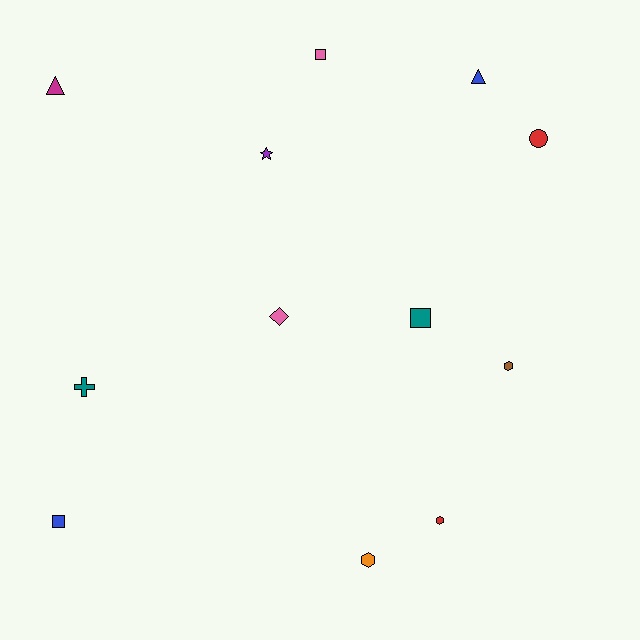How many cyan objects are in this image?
There are no cyan objects.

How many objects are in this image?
There are 12 objects.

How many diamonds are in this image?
There is 1 diamond.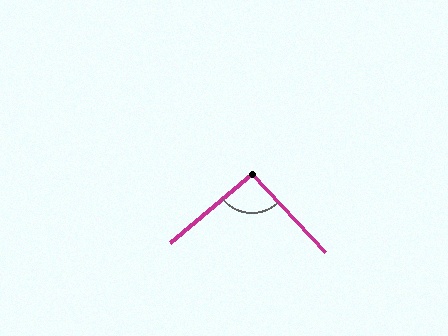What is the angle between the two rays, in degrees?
Approximately 93 degrees.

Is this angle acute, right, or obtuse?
It is approximately a right angle.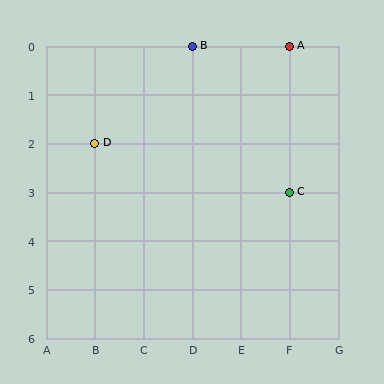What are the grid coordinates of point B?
Point B is at grid coordinates (D, 0).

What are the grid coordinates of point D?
Point D is at grid coordinates (B, 2).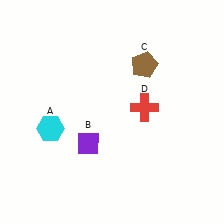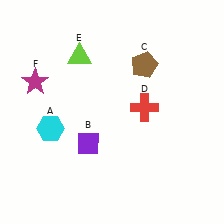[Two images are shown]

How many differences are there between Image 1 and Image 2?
There are 2 differences between the two images.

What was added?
A lime triangle (E), a magenta star (F) were added in Image 2.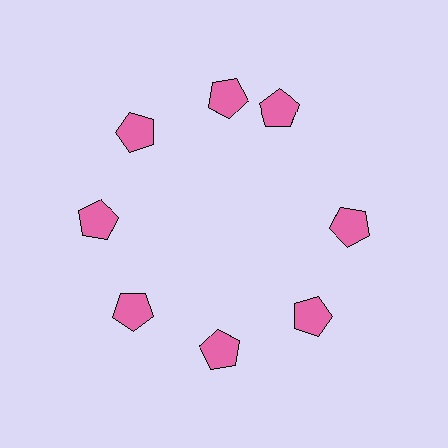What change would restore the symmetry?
The symmetry would be restored by rotating it back into even spacing with its neighbors so that all 8 pentagons sit at equal angles and equal distance from the center.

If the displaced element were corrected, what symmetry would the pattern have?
It would have 8-fold rotational symmetry — the pattern would map onto itself every 45 degrees.